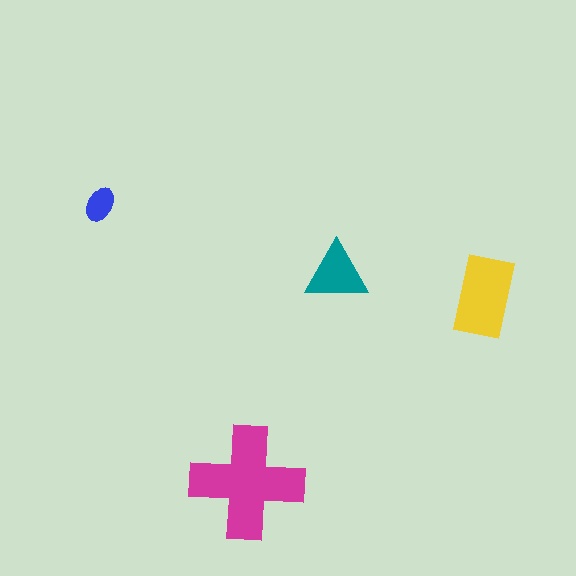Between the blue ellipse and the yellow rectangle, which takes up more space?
The yellow rectangle.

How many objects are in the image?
There are 4 objects in the image.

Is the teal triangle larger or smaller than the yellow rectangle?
Smaller.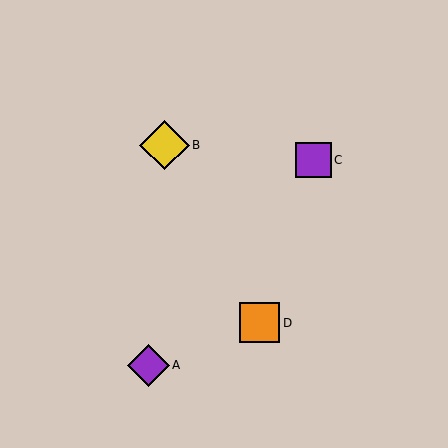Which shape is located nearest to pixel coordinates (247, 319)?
The orange square (labeled D) at (260, 323) is nearest to that location.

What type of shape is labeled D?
Shape D is an orange square.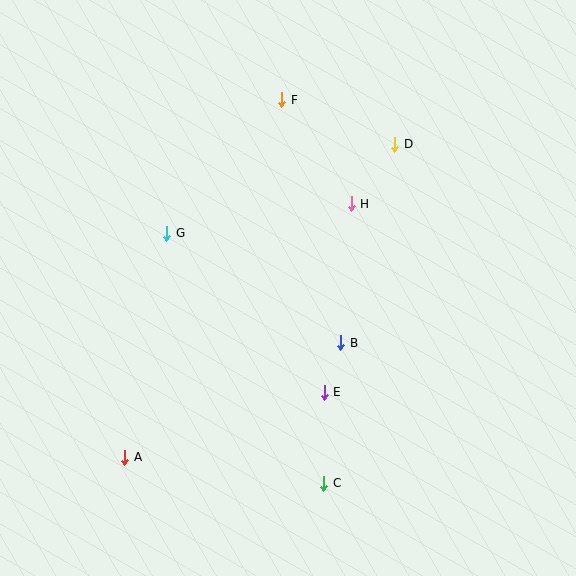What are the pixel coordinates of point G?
Point G is at (167, 233).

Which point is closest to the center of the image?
Point B at (341, 343) is closest to the center.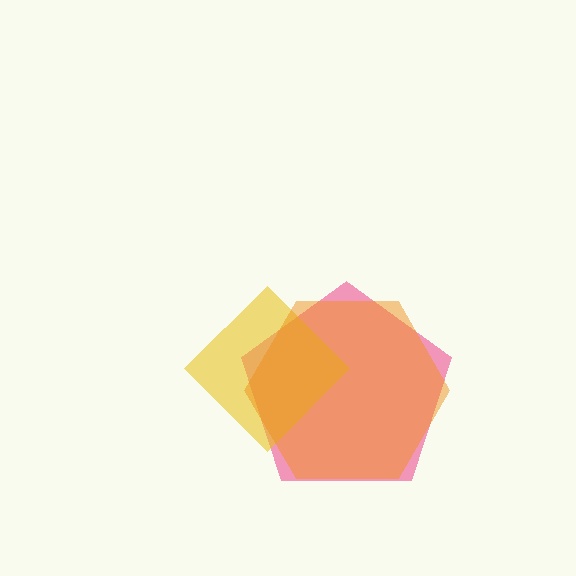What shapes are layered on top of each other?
The layered shapes are: a pink pentagon, a yellow diamond, an orange hexagon.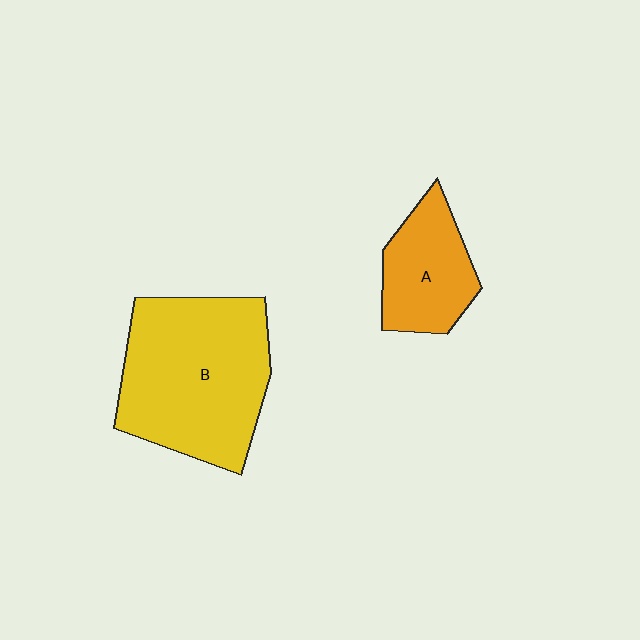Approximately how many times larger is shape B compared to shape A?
Approximately 2.1 times.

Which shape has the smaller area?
Shape A (orange).